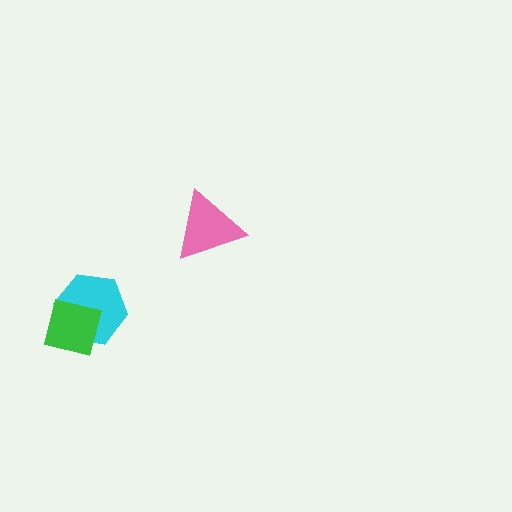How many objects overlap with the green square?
1 object overlaps with the green square.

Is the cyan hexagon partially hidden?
Yes, it is partially covered by another shape.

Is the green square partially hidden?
No, no other shape covers it.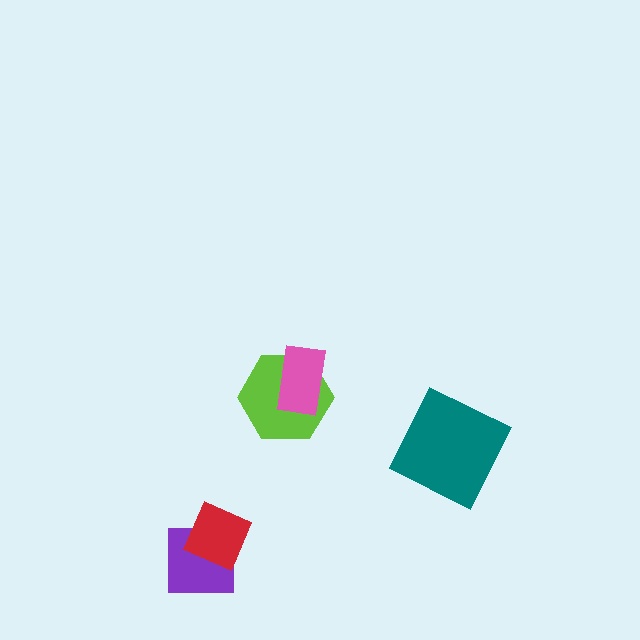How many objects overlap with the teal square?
0 objects overlap with the teal square.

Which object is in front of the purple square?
The red diamond is in front of the purple square.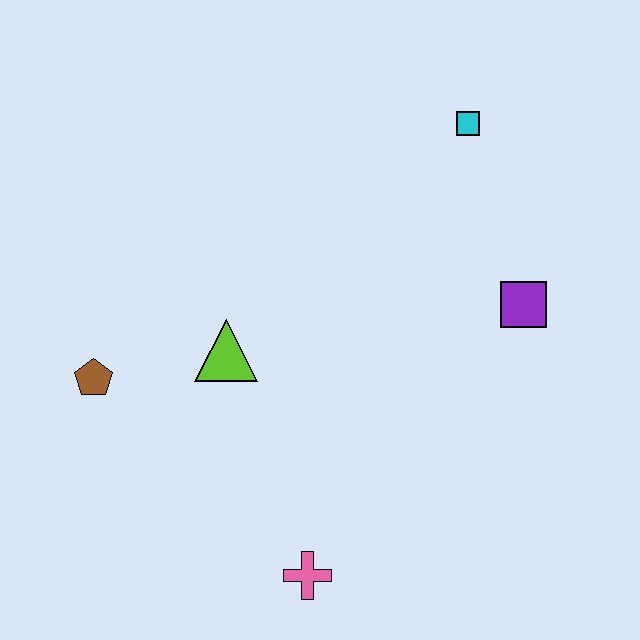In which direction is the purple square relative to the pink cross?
The purple square is above the pink cross.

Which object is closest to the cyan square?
The purple square is closest to the cyan square.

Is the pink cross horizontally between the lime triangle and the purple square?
Yes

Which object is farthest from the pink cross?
The cyan square is farthest from the pink cross.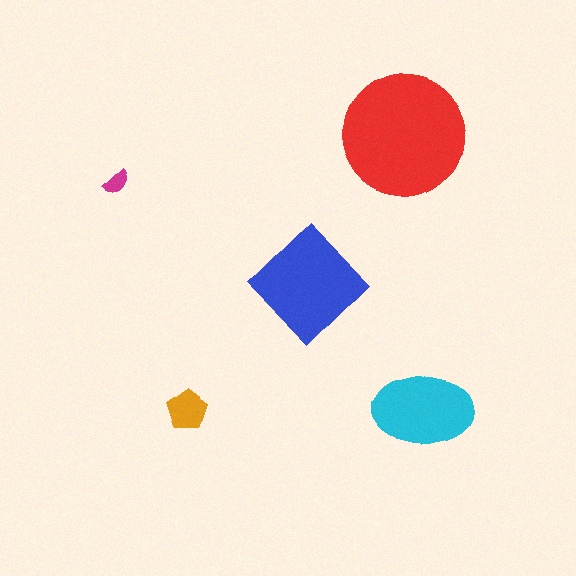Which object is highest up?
The red circle is topmost.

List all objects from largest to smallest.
The red circle, the blue diamond, the cyan ellipse, the orange pentagon, the magenta semicircle.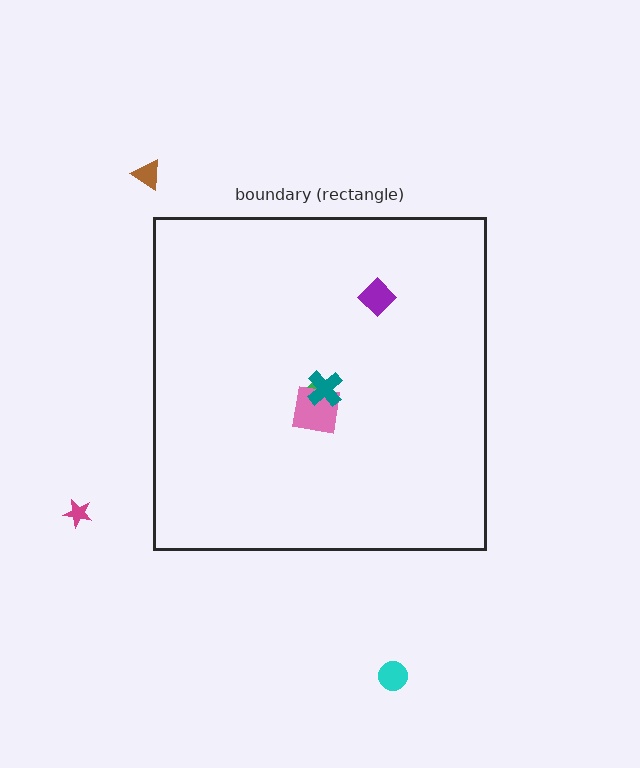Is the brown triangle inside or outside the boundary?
Outside.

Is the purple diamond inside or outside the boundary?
Inside.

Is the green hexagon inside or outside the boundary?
Inside.